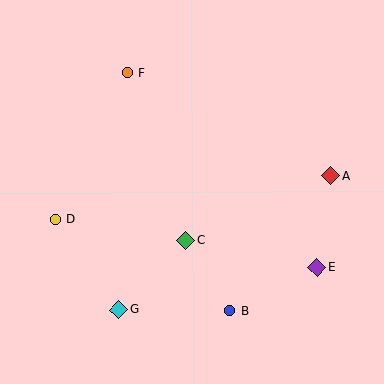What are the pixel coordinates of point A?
Point A is at (331, 176).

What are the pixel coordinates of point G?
Point G is at (118, 310).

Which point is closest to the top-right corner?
Point A is closest to the top-right corner.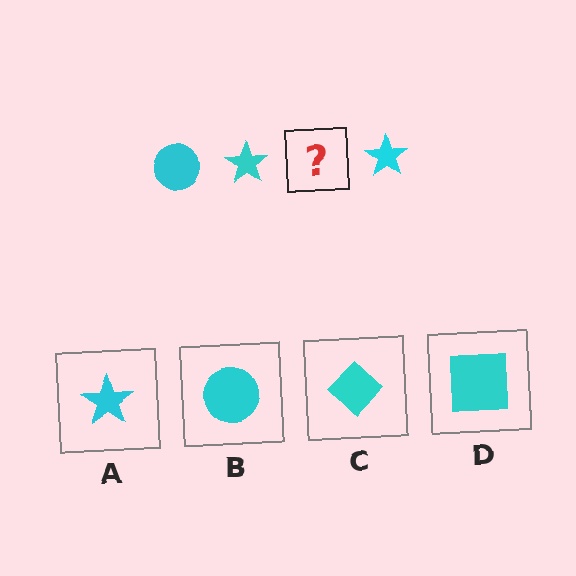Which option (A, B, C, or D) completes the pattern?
B.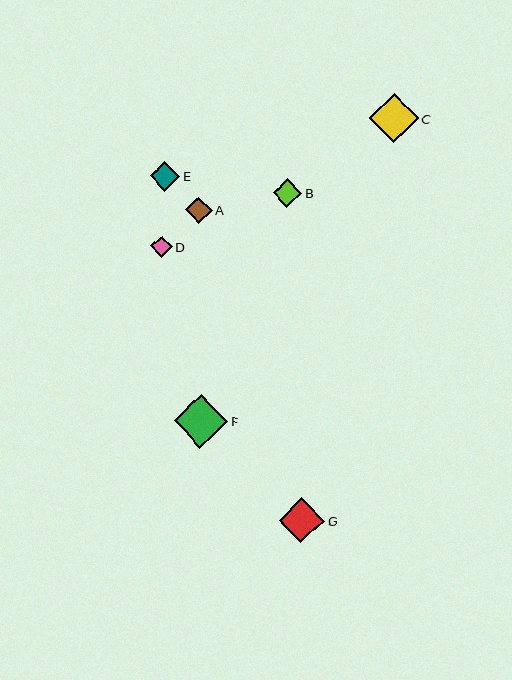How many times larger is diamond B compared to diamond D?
Diamond B is approximately 1.3 times the size of diamond D.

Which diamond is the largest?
Diamond F is the largest with a size of approximately 53 pixels.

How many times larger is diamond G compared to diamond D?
Diamond G is approximately 2.1 times the size of diamond D.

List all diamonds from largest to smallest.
From largest to smallest: F, C, G, E, B, A, D.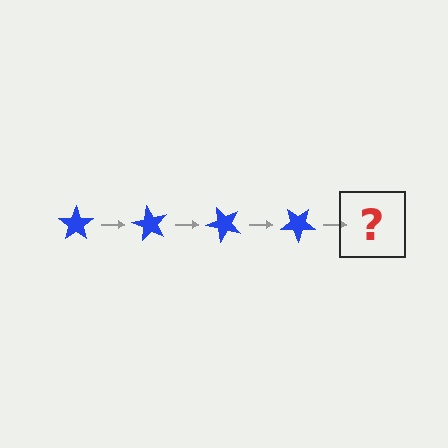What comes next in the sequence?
The next element should be a blue star rotated 240 degrees.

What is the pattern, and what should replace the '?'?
The pattern is that the star rotates 60 degrees each step. The '?' should be a blue star rotated 240 degrees.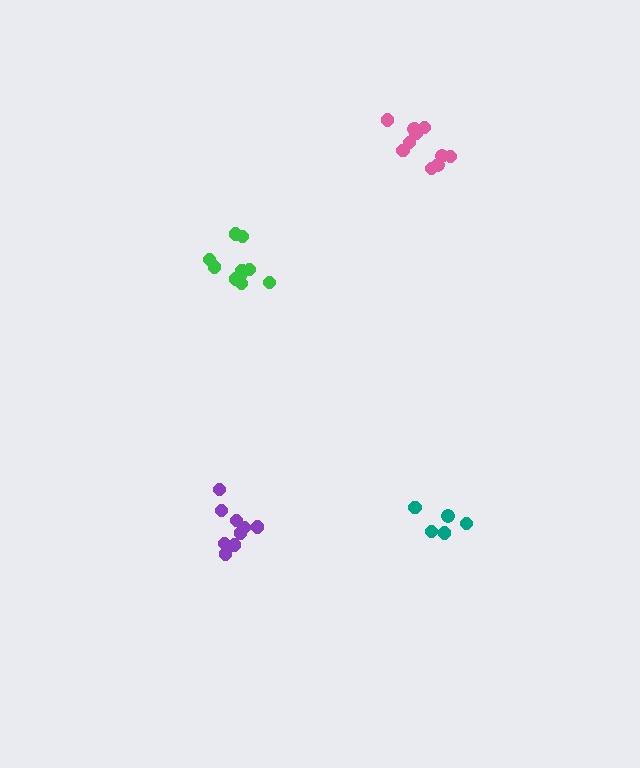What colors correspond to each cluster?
The clusters are colored: green, purple, teal, pink.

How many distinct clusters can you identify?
There are 4 distinct clusters.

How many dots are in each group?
Group 1: 10 dots, Group 2: 9 dots, Group 3: 5 dots, Group 4: 11 dots (35 total).